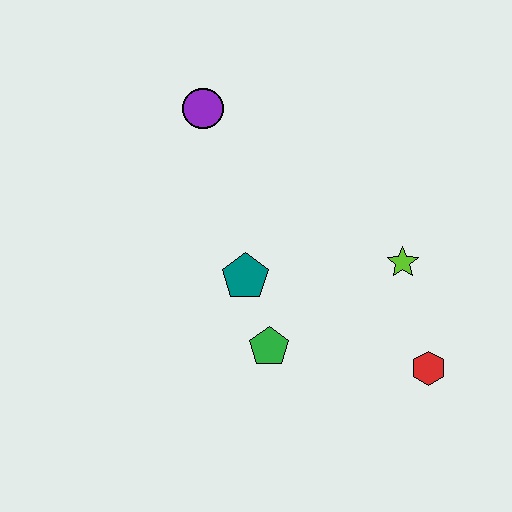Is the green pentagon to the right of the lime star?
No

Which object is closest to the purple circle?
The teal pentagon is closest to the purple circle.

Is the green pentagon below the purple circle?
Yes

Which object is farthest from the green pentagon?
The purple circle is farthest from the green pentagon.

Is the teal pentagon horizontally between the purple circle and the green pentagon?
Yes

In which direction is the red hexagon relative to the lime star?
The red hexagon is below the lime star.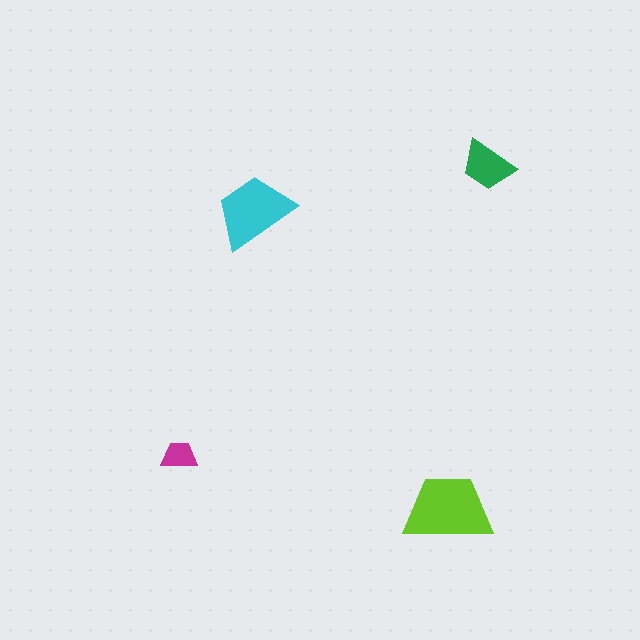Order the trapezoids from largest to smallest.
the lime one, the cyan one, the green one, the magenta one.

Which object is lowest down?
The lime trapezoid is bottommost.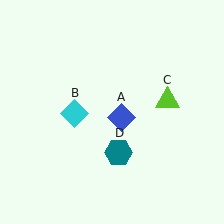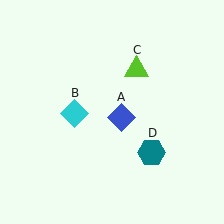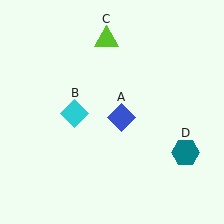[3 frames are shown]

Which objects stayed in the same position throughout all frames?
Blue diamond (object A) and cyan diamond (object B) remained stationary.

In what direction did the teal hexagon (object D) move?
The teal hexagon (object D) moved right.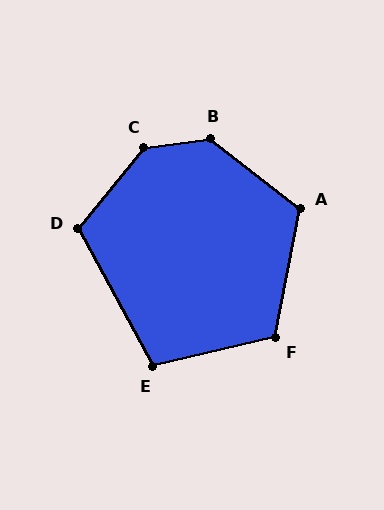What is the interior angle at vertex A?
Approximately 117 degrees (obtuse).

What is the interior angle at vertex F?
Approximately 114 degrees (obtuse).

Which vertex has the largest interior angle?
C, at approximately 137 degrees.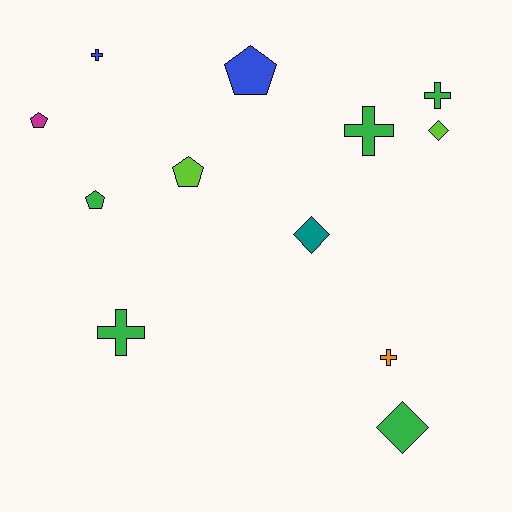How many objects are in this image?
There are 12 objects.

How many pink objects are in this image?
There are no pink objects.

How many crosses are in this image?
There are 5 crosses.